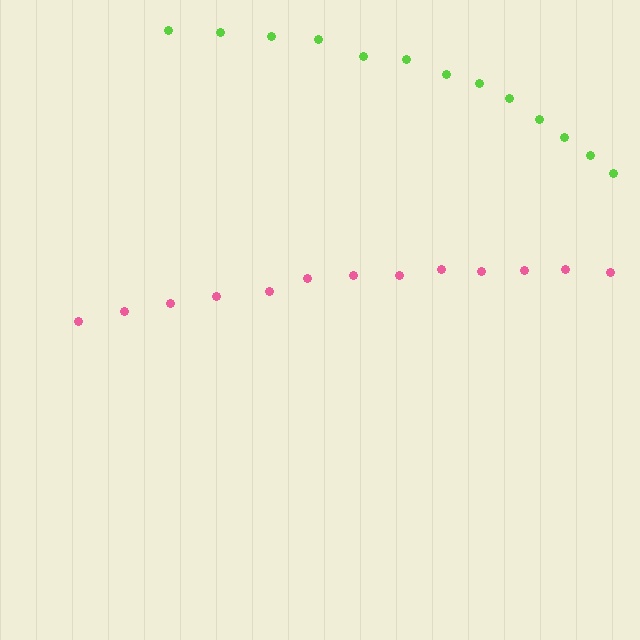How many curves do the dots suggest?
There are 2 distinct paths.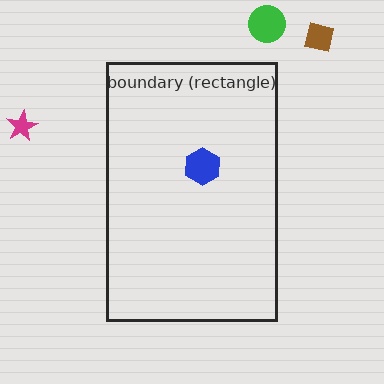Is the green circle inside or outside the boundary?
Outside.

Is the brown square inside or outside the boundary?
Outside.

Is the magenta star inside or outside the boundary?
Outside.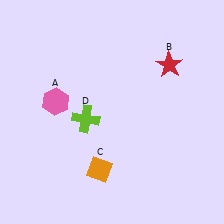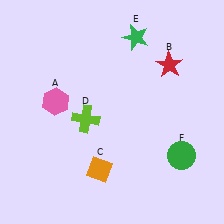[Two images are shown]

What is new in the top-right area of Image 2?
A green star (E) was added in the top-right area of Image 2.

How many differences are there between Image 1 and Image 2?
There are 2 differences between the two images.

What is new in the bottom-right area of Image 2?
A green circle (F) was added in the bottom-right area of Image 2.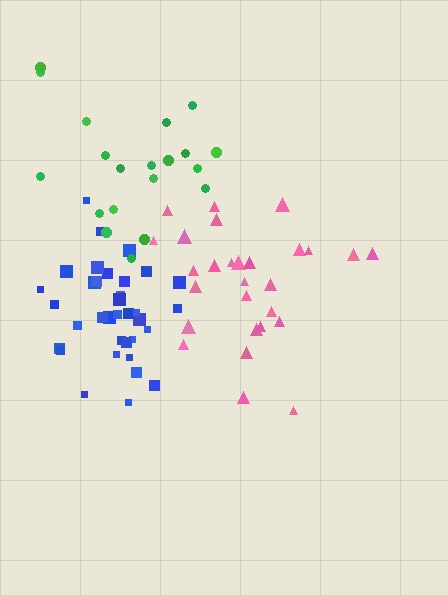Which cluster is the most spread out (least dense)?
Green.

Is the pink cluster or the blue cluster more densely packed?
Blue.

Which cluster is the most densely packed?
Blue.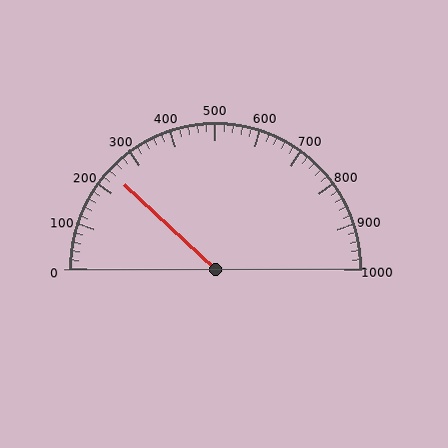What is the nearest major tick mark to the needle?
The nearest major tick mark is 200.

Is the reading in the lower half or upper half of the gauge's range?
The reading is in the lower half of the range (0 to 1000).